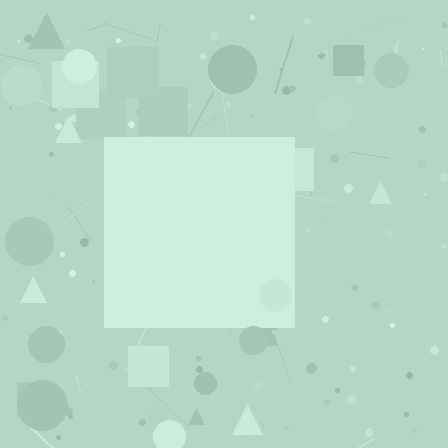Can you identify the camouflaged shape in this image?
The camouflaged shape is a square.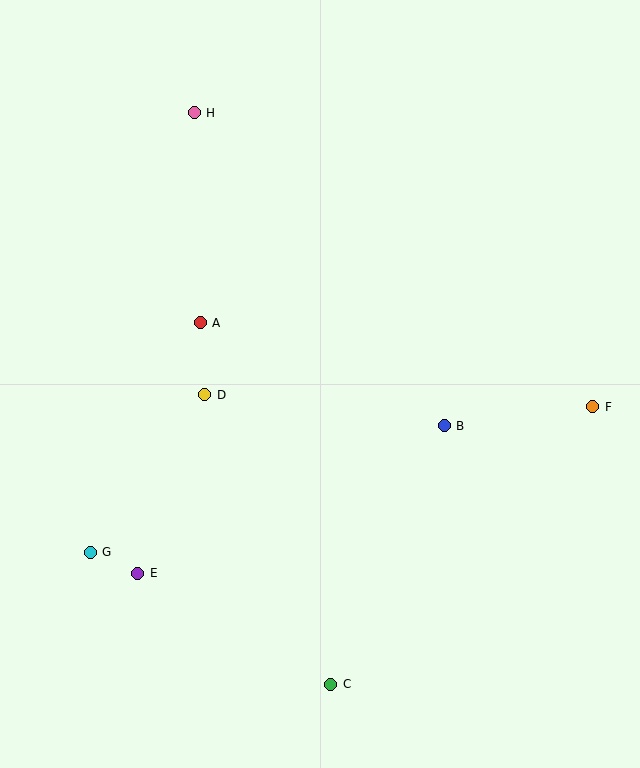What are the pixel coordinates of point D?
Point D is at (205, 395).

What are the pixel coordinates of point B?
Point B is at (444, 426).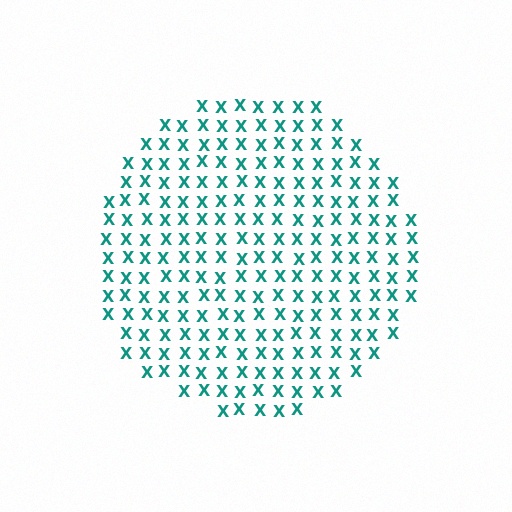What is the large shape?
The large shape is a circle.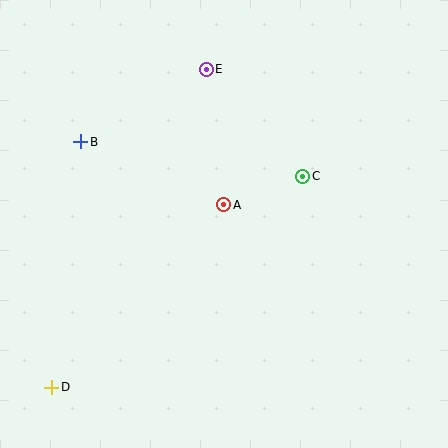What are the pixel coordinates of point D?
Point D is at (52, 387).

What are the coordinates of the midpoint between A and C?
The midpoint between A and C is at (263, 191).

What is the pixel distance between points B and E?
The distance between B and E is 145 pixels.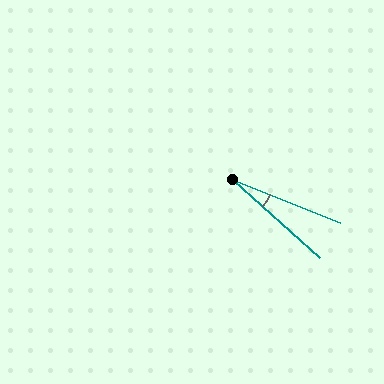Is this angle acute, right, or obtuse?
It is acute.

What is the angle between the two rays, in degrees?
Approximately 20 degrees.